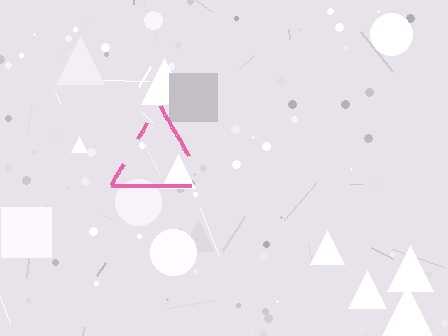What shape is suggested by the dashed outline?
The dashed outline suggests a triangle.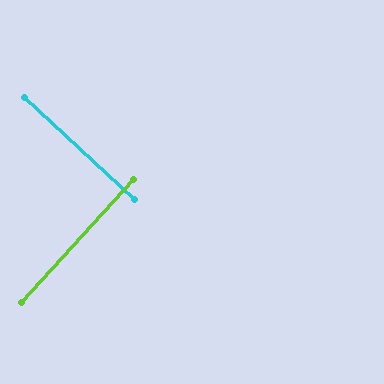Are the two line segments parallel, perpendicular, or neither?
Perpendicular — they meet at approximately 90°.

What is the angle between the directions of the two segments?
Approximately 90 degrees.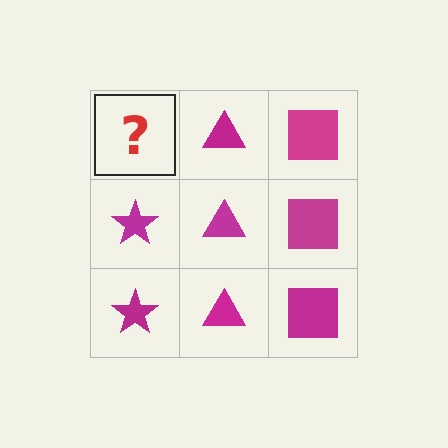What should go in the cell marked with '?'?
The missing cell should contain a magenta star.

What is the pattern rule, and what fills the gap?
The rule is that each column has a consistent shape. The gap should be filled with a magenta star.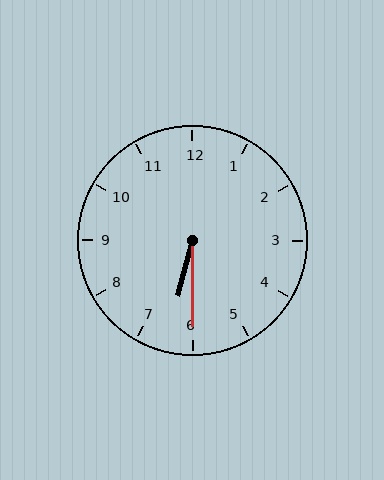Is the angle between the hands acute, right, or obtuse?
It is acute.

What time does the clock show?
6:30.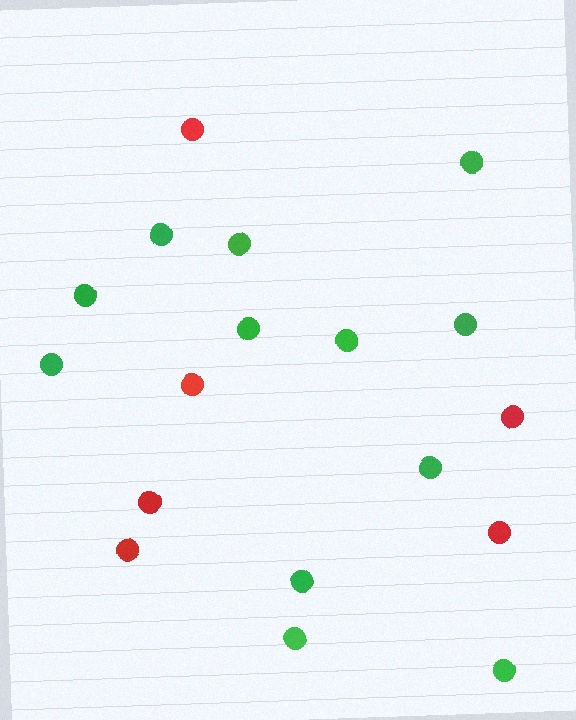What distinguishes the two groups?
There are 2 groups: one group of red circles (6) and one group of green circles (12).